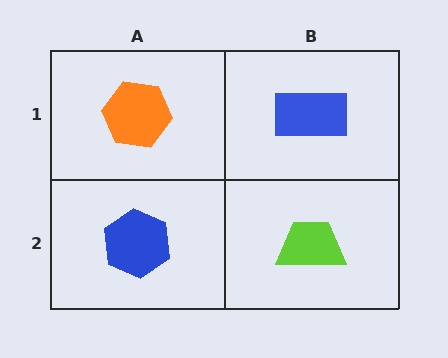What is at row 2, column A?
A blue hexagon.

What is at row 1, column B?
A blue rectangle.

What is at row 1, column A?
An orange hexagon.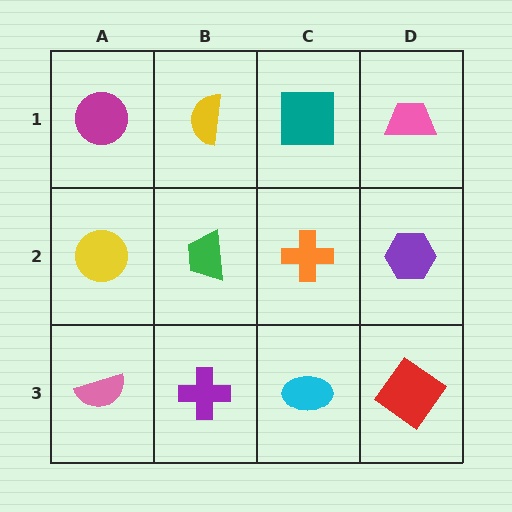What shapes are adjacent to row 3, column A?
A yellow circle (row 2, column A), a purple cross (row 3, column B).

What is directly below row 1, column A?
A yellow circle.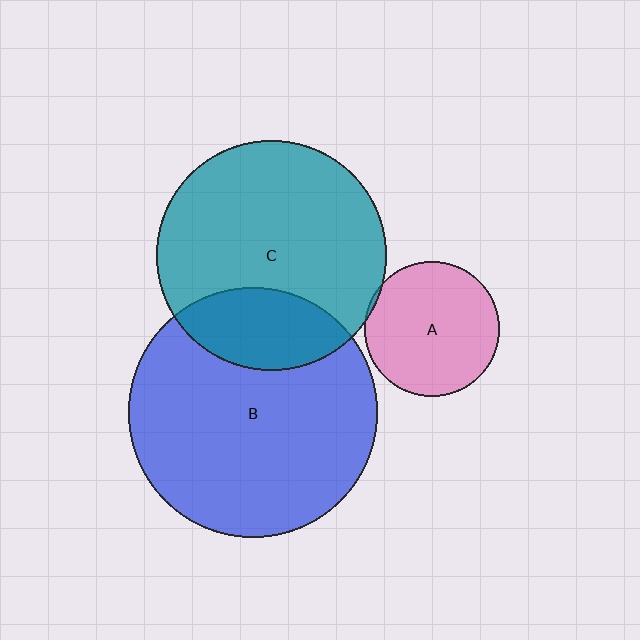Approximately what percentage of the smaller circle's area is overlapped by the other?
Approximately 5%.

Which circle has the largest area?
Circle B (blue).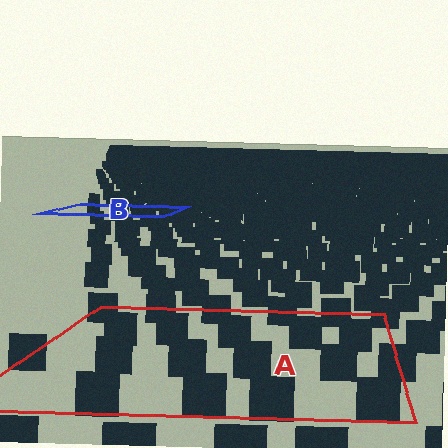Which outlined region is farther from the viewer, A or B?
Region B is farther from the viewer — the texture elements inside it appear smaller and more densely packed.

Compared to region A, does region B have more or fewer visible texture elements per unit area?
Region B has more texture elements per unit area — they are packed more densely because it is farther away.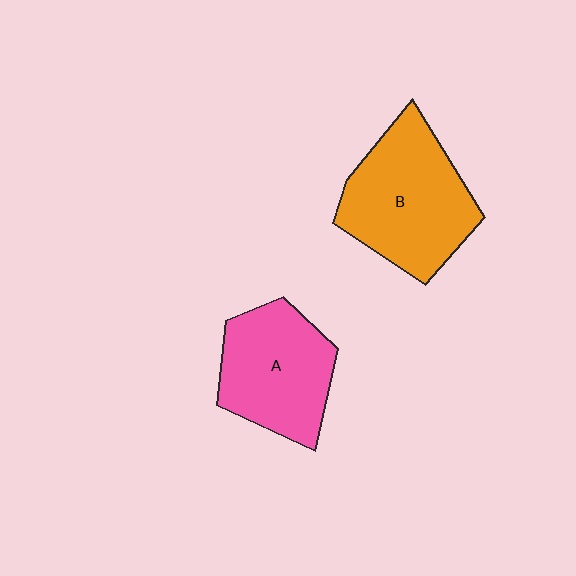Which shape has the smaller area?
Shape A (pink).